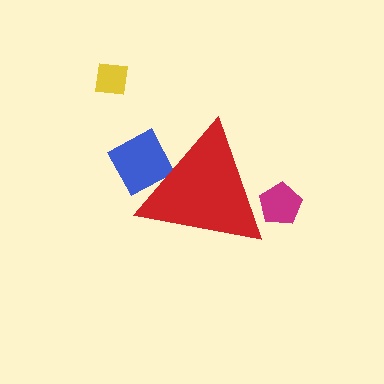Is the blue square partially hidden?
Yes, the blue square is partially hidden behind the red triangle.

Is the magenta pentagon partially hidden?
Yes, the magenta pentagon is partially hidden behind the red triangle.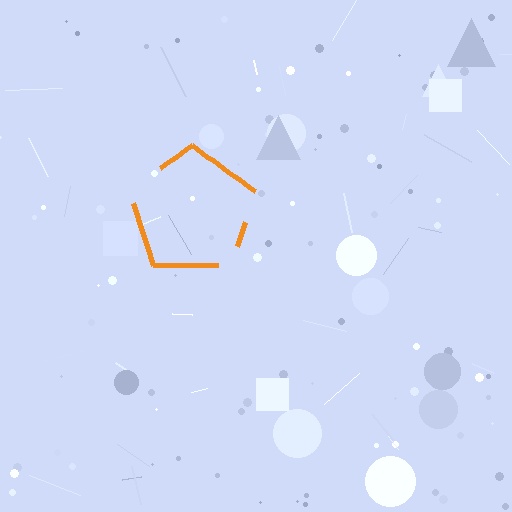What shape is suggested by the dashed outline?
The dashed outline suggests a pentagon.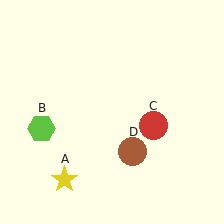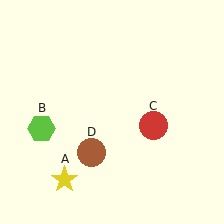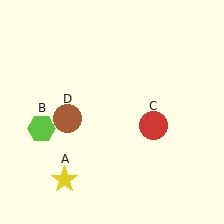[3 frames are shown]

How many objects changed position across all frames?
1 object changed position: brown circle (object D).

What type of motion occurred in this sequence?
The brown circle (object D) rotated clockwise around the center of the scene.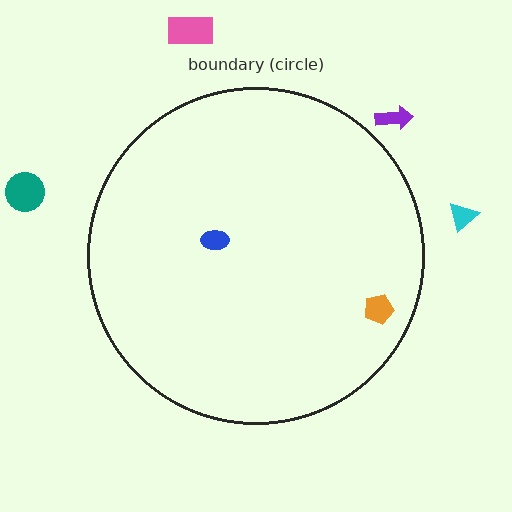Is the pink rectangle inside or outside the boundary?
Outside.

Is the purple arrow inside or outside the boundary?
Outside.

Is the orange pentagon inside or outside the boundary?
Inside.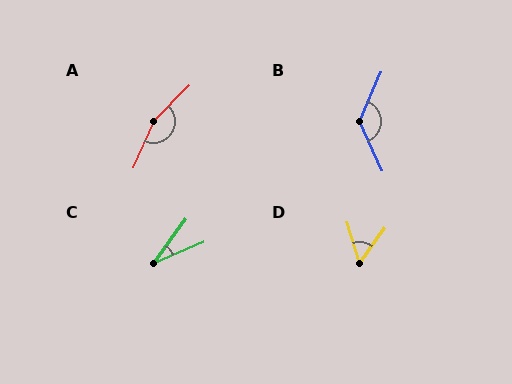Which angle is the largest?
A, at approximately 159 degrees.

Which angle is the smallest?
C, at approximately 31 degrees.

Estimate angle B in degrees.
Approximately 132 degrees.